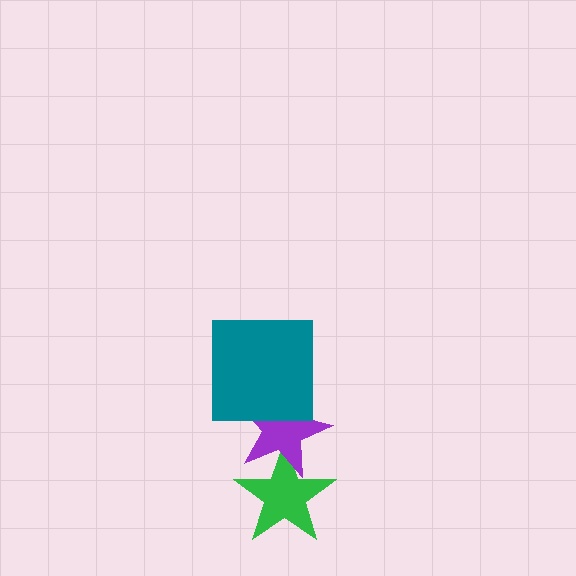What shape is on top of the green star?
The purple star is on top of the green star.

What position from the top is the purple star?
The purple star is 2nd from the top.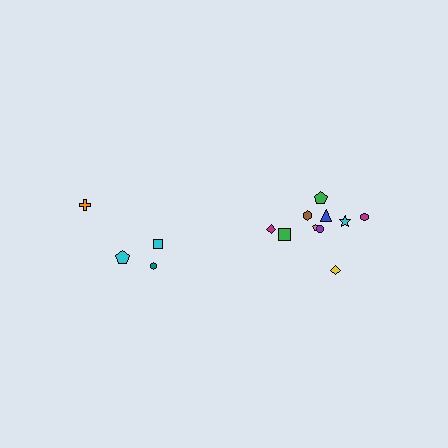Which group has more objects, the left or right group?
The right group.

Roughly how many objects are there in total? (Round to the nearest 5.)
Roughly 15 objects in total.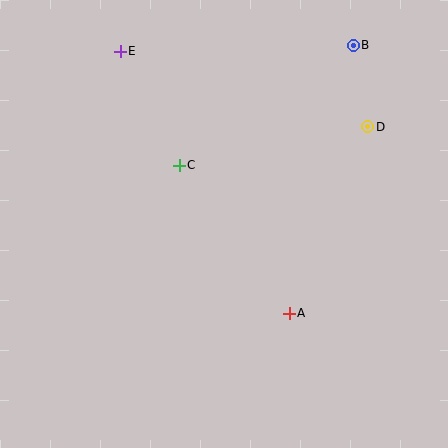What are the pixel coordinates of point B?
Point B is at (353, 45).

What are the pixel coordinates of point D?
Point D is at (368, 127).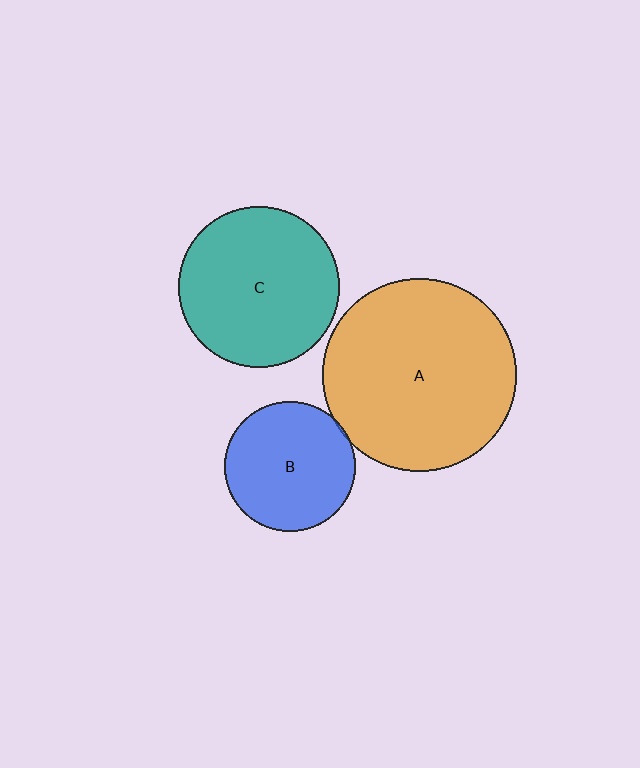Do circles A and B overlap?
Yes.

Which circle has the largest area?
Circle A (orange).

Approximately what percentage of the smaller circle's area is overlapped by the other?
Approximately 5%.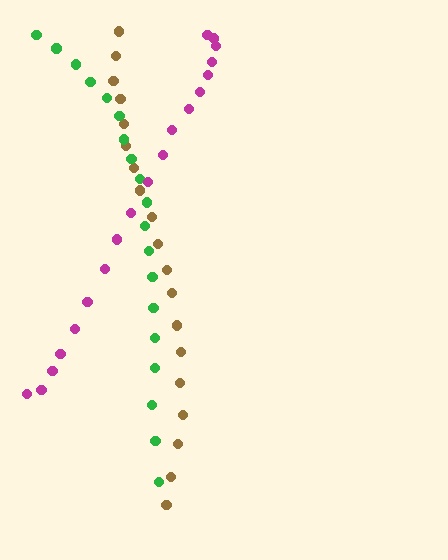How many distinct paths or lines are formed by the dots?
There are 3 distinct paths.